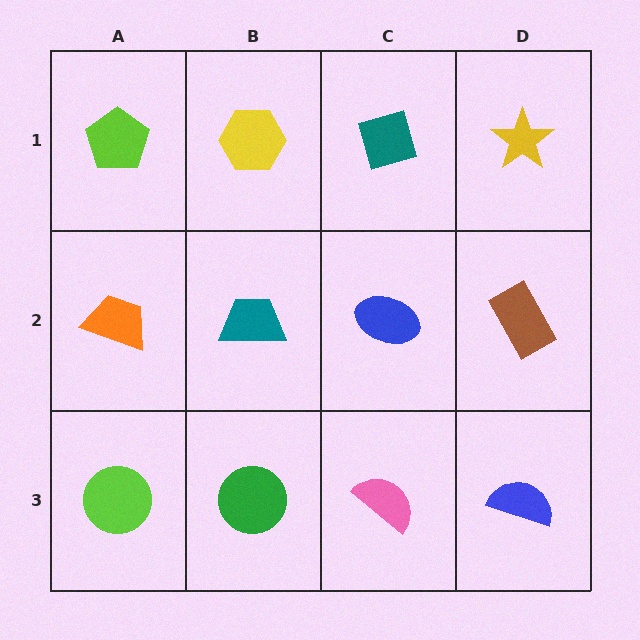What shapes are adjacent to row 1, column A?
An orange trapezoid (row 2, column A), a yellow hexagon (row 1, column B).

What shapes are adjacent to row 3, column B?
A teal trapezoid (row 2, column B), a lime circle (row 3, column A), a pink semicircle (row 3, column C).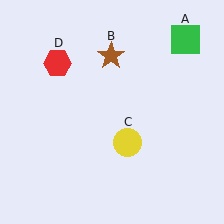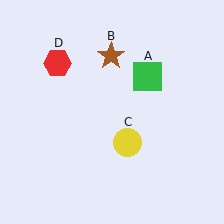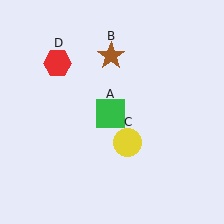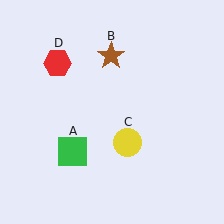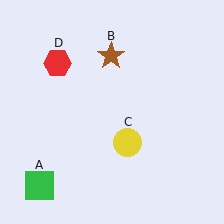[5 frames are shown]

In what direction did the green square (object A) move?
The green square (object A) moved down and to the left.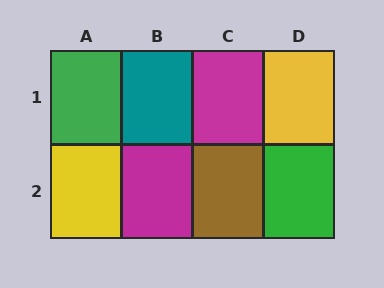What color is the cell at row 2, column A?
Yellow.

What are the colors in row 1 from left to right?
Green, teal, magenta, yellow.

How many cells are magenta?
2 cells are magenta.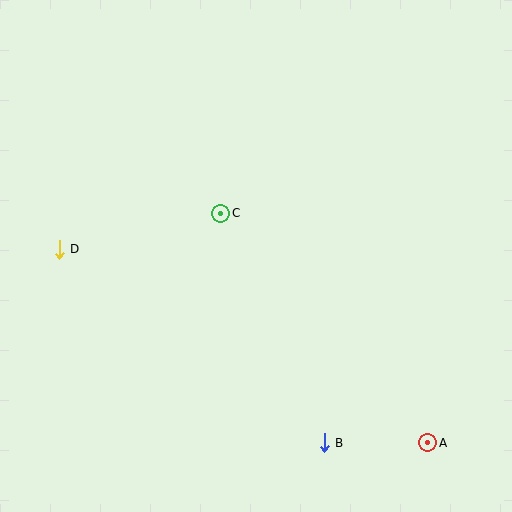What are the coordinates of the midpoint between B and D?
The midpoint between B and D is at (192, 346).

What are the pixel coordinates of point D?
Point D is at (59, 249).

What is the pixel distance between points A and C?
The distance between A and C is 309 pixels.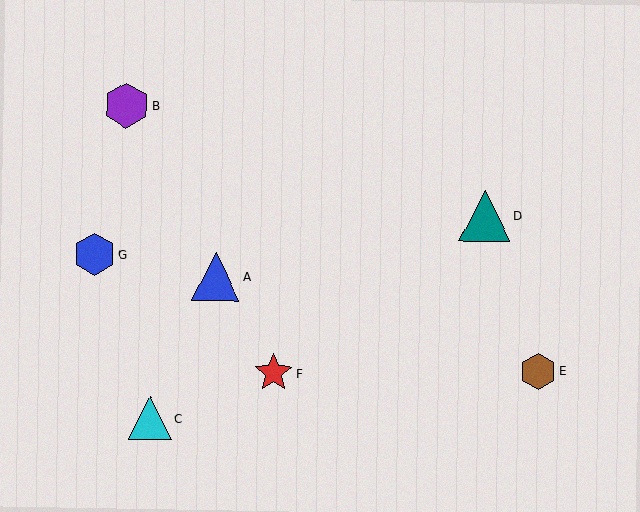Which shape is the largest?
The teal triangle (labeled D) is the largest.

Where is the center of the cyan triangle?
The center of the cyan triangle is at (150, 418).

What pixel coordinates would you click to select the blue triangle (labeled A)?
Click at (216, 277) to select the blue triangle A.